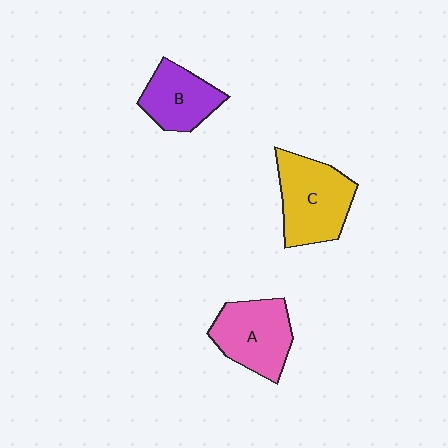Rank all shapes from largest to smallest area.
From largest to smallest: C (yellow), A (pink), B (purple).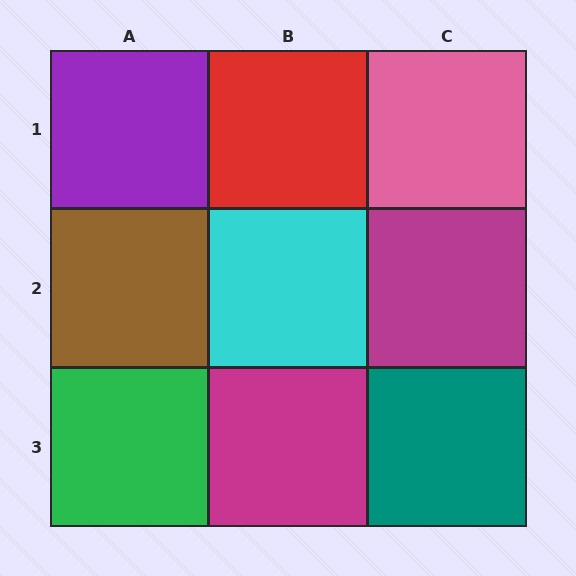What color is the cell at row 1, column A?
Purple.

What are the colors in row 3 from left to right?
Green, magenta, teal.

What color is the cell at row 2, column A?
Brown.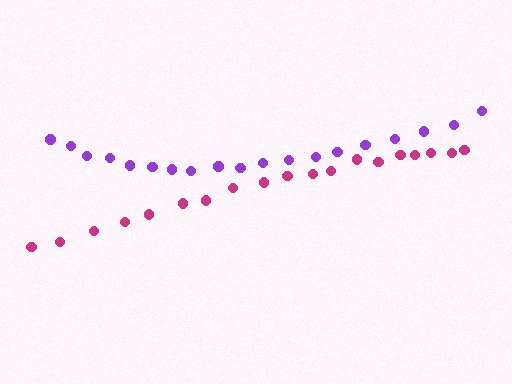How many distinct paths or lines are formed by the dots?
There are 2 distinct paths.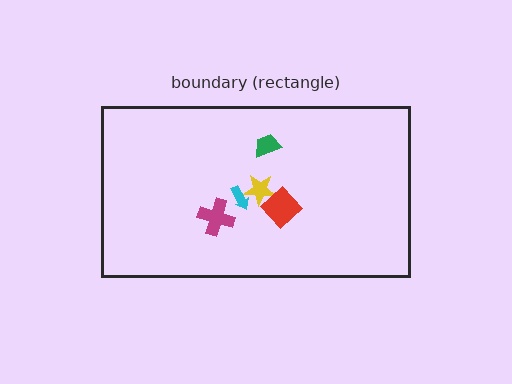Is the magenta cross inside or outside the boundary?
Inside.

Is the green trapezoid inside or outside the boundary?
Inside.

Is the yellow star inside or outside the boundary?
Inside.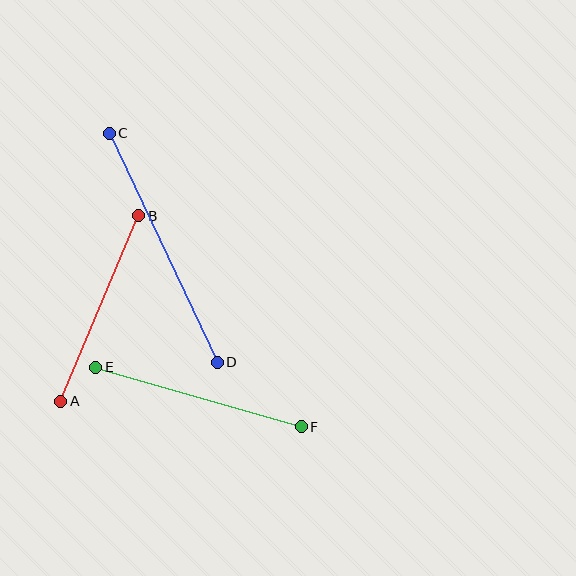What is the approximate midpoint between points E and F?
The midpoint is at approximately (198, 397) pixels.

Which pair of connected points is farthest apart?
Points C and D are farthest apart.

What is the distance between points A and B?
The distance is approximately 201 pixels.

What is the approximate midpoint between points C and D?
The midpoint is at approximately (163, 248) pixels.